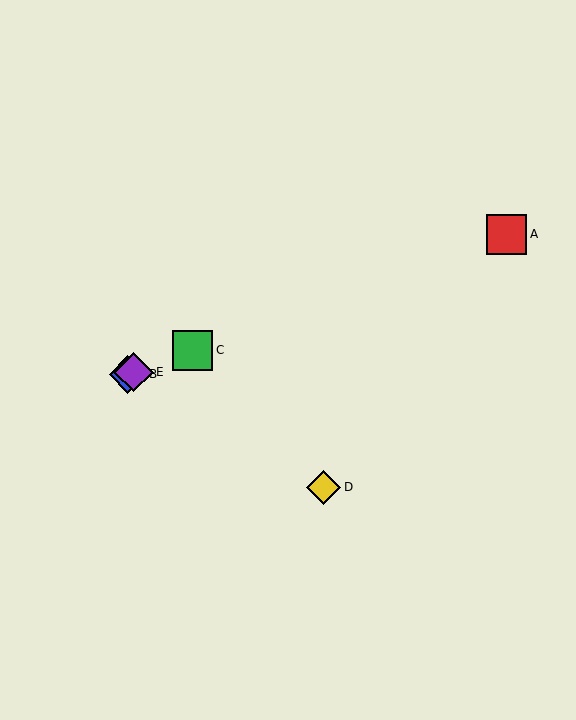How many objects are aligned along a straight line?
4 objects (A, B, C, E) are aligned along a straight line.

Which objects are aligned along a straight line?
Objects A, B, C, E are aligned along a straight line.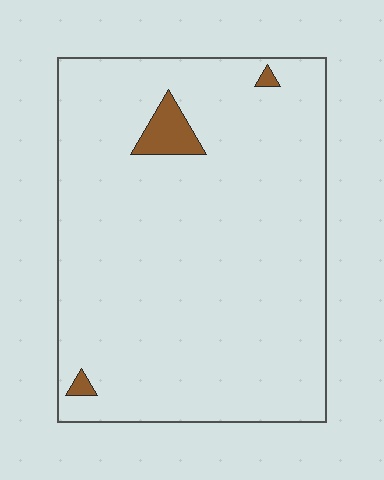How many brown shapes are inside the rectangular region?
3.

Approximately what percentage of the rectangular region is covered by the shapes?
Approximately 5%.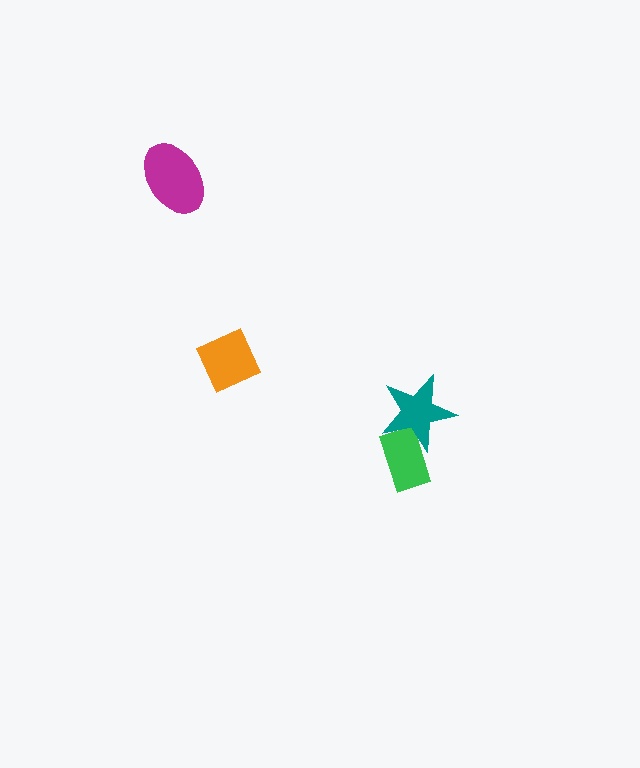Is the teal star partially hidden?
No, no other shape covers it.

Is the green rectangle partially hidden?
Yes, it is partially covered by another shape.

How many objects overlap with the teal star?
1 object overlaps with the teal star.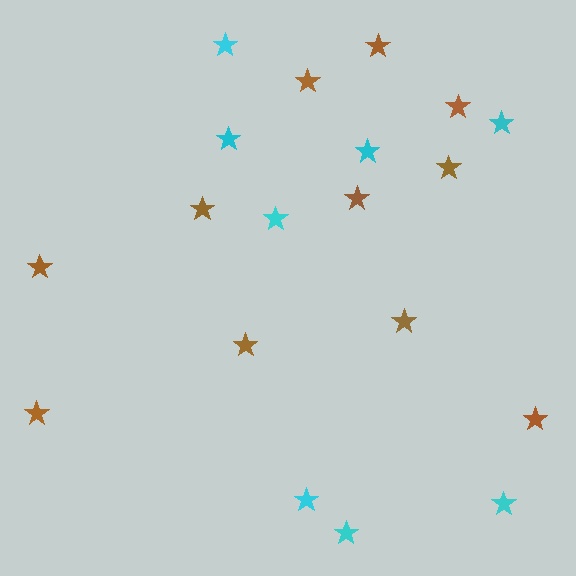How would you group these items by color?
There are 2 groups: one group of brown stars (11) and one group of cyan stars (8).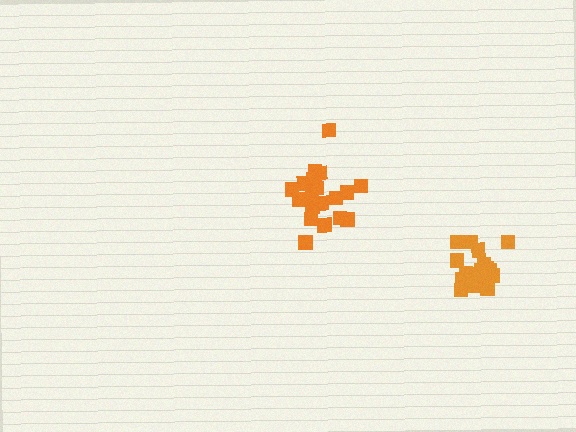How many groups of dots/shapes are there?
There are 2 groups.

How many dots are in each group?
Group 1: 19 dots, Group 2: 19 dots (38 total).